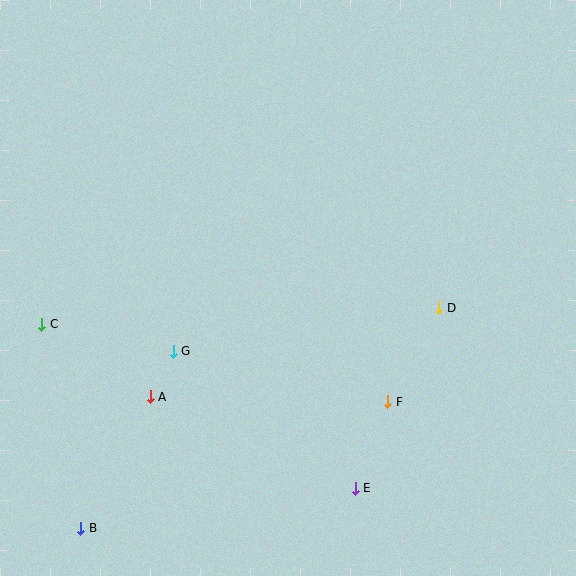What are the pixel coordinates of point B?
Point B is at (81, 528).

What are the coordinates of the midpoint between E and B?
The midpoint between E and B is at (218, 508).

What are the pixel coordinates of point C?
Point C is at (42, 324).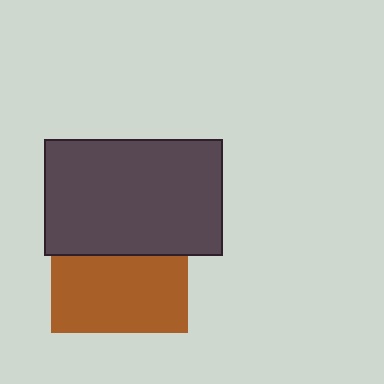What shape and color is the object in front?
The object in front is a dark gray rectangle.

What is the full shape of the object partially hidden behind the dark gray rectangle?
The partially hidden object is a brown square.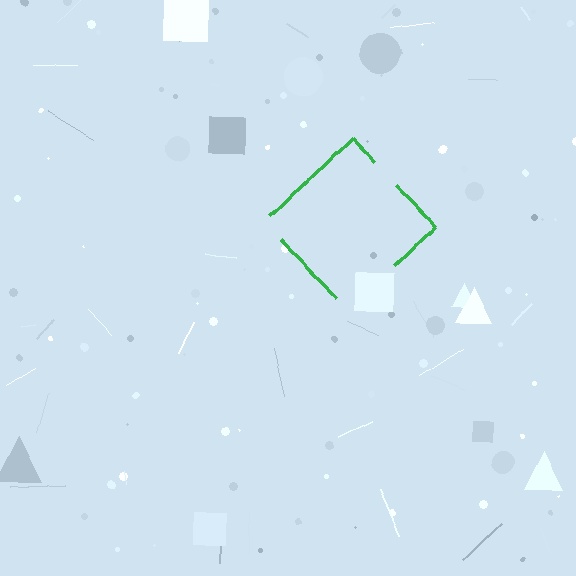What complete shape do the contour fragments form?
The contour fragments form a diamond.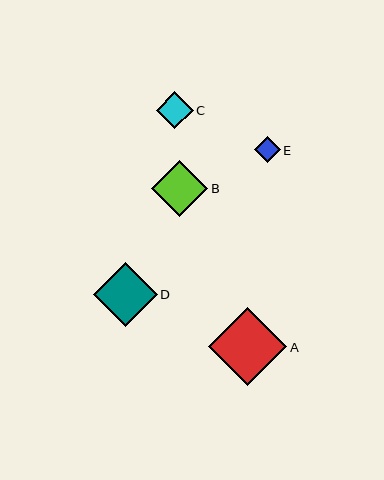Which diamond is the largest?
Diamond A is the largest with a size of approximately 78 pixels.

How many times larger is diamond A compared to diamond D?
Diamond A is approximately 1.2 times the size of diamond D.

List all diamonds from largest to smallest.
From largest to smallest: A, D, B, C, E.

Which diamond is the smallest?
Diamond E is the smallest with a size of approximately 26 pixels.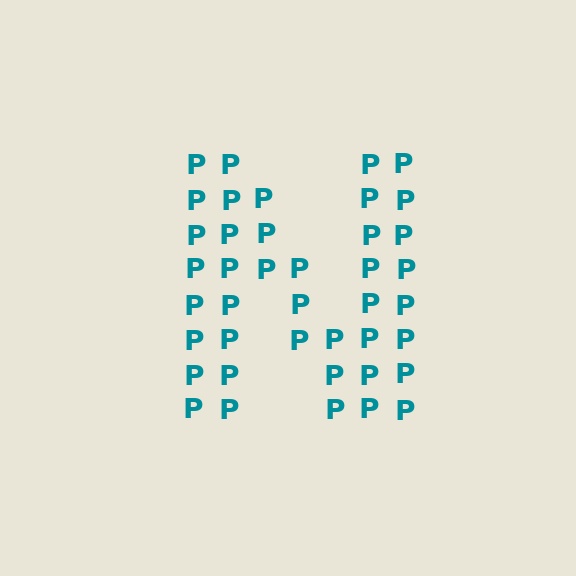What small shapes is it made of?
It is made of small letter P's.